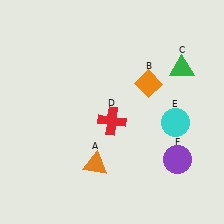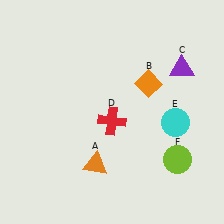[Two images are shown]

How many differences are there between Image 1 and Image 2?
There are 2 differences between the two images.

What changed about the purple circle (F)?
In Image 1, F is purple. In Image 2, it changed to lime.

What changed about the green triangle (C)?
In Image 1, C is green. In Image 2, it changed to purple.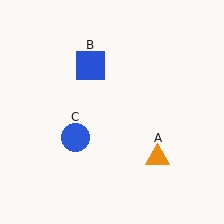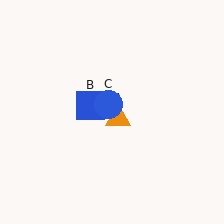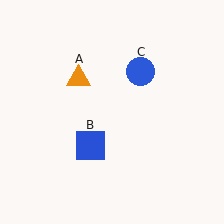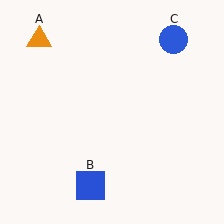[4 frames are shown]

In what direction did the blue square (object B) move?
The blue square (object B) moved down.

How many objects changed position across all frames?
3 objects changed position: orange triangle (object A), blue square (object B), blue circle (object C).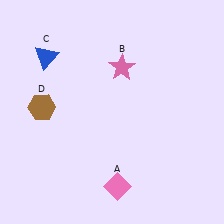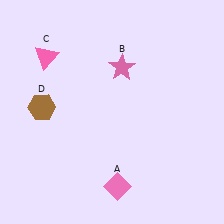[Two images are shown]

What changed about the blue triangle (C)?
In Image 1, C is blue. In Image 2, it changed to pink.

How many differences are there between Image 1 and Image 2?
There is 1 difference between the two images.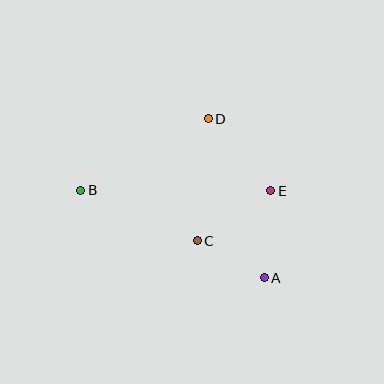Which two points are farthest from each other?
Points A and B are farthest from each other.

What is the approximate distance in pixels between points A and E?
The distance between A and E is approximately 87 pixels.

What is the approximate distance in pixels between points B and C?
The distance between B and C is approximately 127 pixels.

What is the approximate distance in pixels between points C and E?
The distance between C and E is approximately 89 pixels.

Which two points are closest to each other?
Points A and C are closest to each other.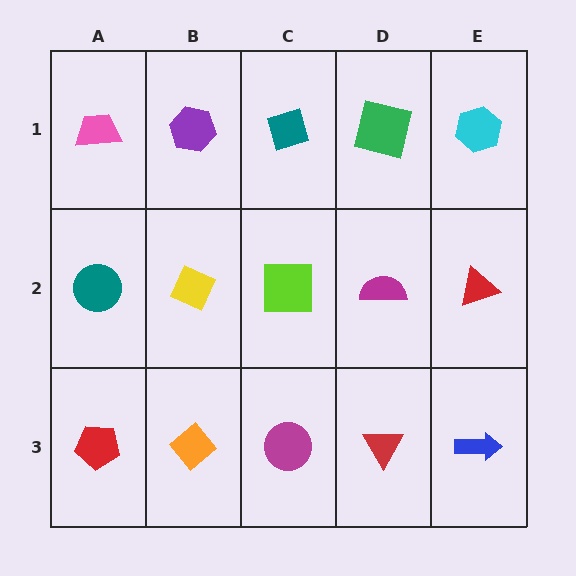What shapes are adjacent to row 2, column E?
A cyan hexagon (row 1, column E), a blue arrow (row 3, column E), a magenta semicircle (row 2, column D).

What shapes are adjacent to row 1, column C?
A lime square (row 2, column C), a purple hexagon (row 1, column B), a green square (row 1, column D).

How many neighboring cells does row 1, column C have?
3.